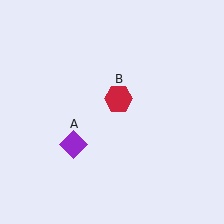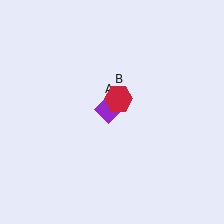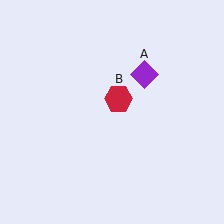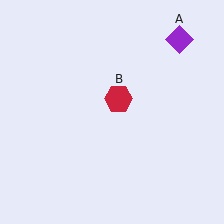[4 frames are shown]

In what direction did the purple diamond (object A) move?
The purple diamond (object A) moved up and to the right.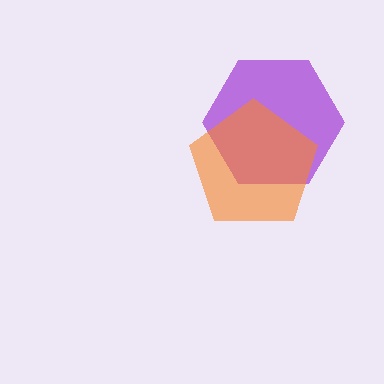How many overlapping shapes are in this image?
There are 2 overlapping shapes in the image.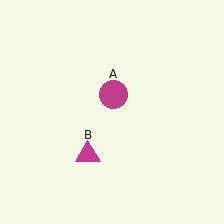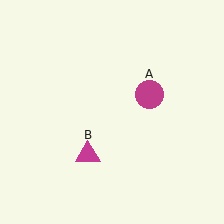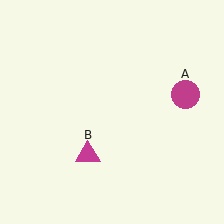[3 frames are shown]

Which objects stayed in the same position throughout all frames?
Magenta triangle (object B) remained stationary.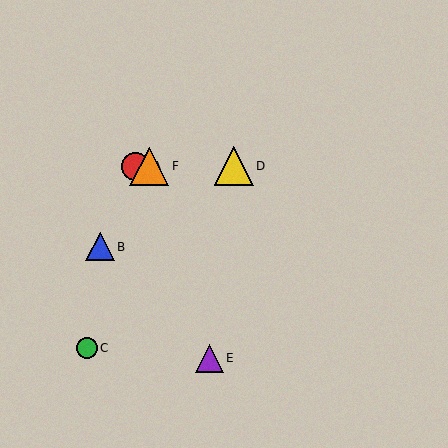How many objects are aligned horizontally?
3 objects (A, D, F) are aligned horizontally.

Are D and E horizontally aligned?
No, D is at y≈166 and E is at y≈358.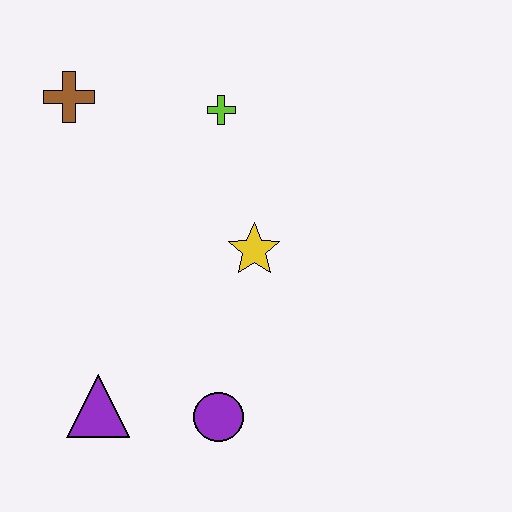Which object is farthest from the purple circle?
The brown cross is farthest from the purple circle.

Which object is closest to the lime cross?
The yellow star is closest to the lime cross.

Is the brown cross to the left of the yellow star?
Yes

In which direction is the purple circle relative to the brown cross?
The purple circle is below the brown cross.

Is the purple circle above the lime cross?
No